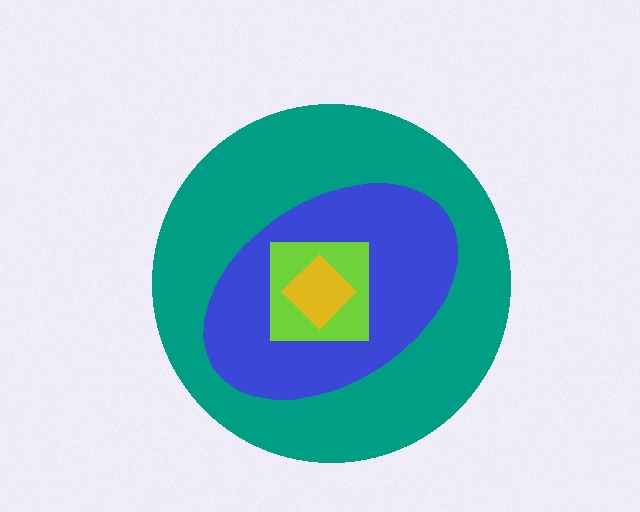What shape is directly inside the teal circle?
The blue ellipse.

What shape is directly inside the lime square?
The yellow diamond.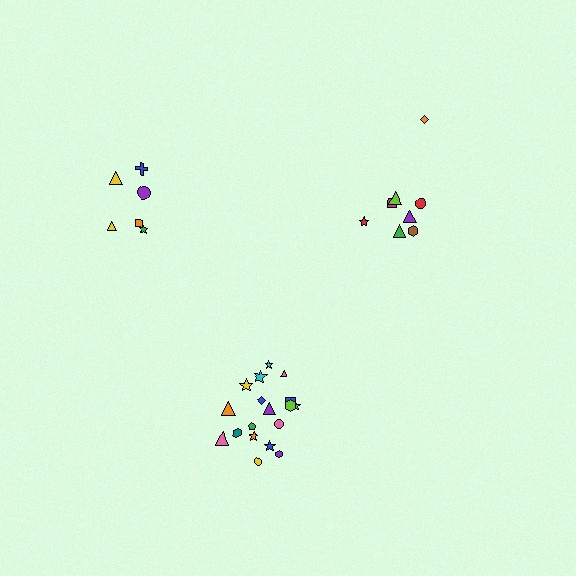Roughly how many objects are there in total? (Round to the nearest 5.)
Roughly 30 objects in total.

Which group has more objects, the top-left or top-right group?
The top-right group.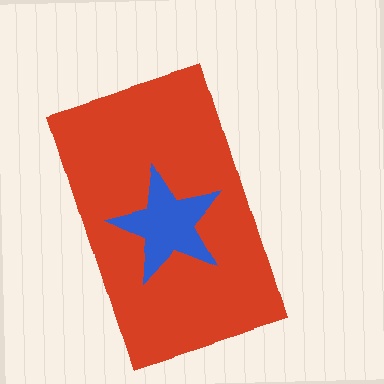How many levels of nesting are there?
2.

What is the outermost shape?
The red rectangle.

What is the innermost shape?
The blue star.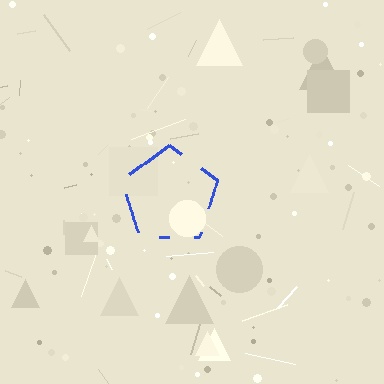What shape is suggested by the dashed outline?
The dashed outline suggests a pentagon.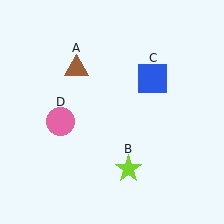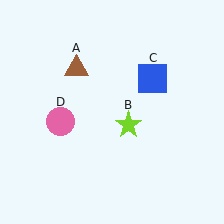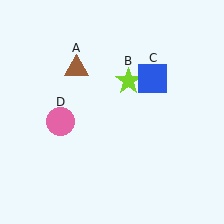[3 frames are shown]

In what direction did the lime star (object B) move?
The lime star (object B) moved up.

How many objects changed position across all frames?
1 object changed position: lime star (object B).